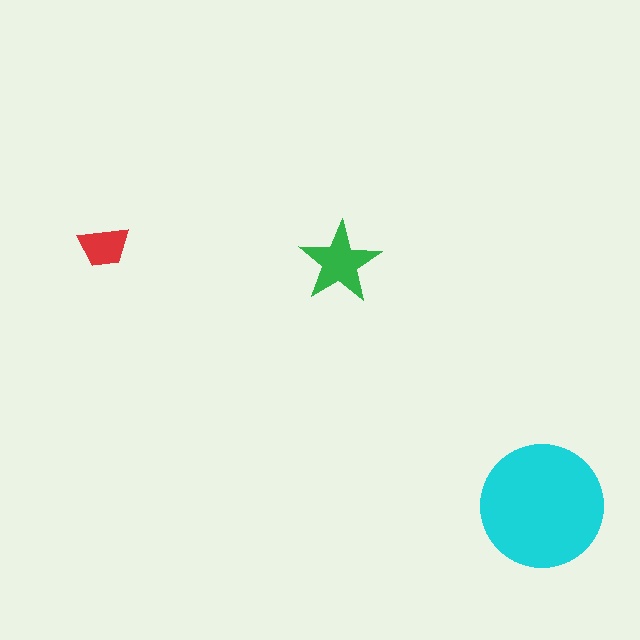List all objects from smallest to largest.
The red trapezoid, the green star, the cyan circle.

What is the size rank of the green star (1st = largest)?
2nd.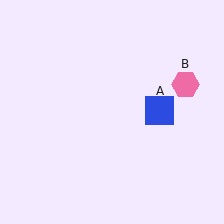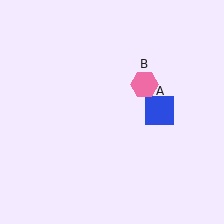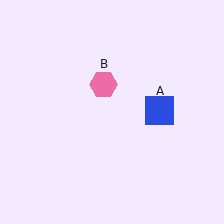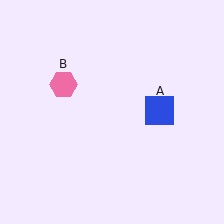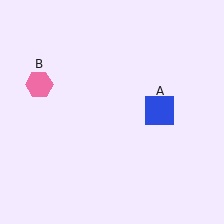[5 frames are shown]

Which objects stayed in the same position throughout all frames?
Blue square (object A) remained stationary.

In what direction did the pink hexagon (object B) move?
The pink hexagon (object B) moved left.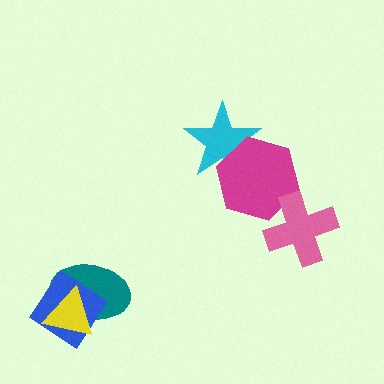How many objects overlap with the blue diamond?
2 objects overlap with the blue diamond.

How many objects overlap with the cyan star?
1 object overlaps with the cyan star.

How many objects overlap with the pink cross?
1 object overlaps with the pink cross.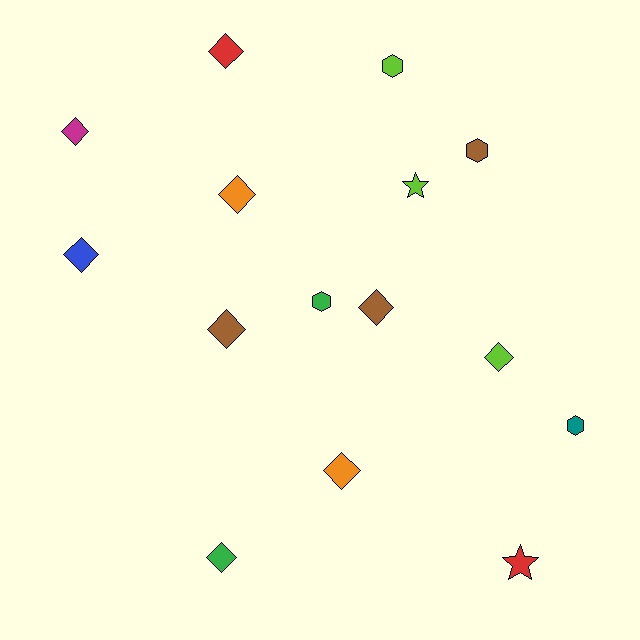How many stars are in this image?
There are 2 stars.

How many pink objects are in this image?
There are no pink objects.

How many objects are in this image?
There are 15 objects.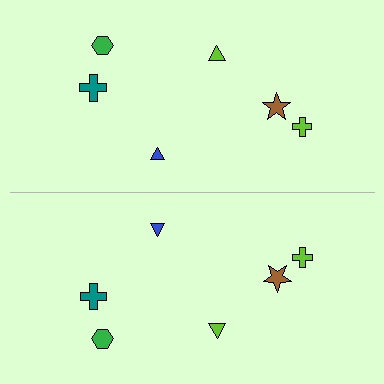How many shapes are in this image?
There are 12 shapes in this image.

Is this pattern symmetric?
Yes, this pattern has bilateral (reflection) symmetry.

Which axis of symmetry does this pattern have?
The pattern has a horizontal axis of symmetry running through the center of the image.